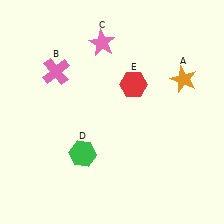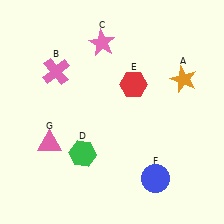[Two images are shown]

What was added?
A blue circle (F), a pink triangle (G) were added in Image 2.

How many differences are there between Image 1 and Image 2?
There are 2 differences between the two images.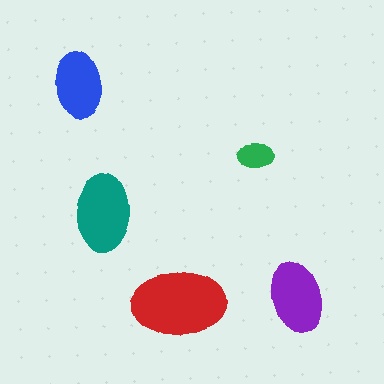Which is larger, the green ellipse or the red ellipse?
The red one.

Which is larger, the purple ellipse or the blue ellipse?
The purple one.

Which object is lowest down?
The red ellipse is bottommost.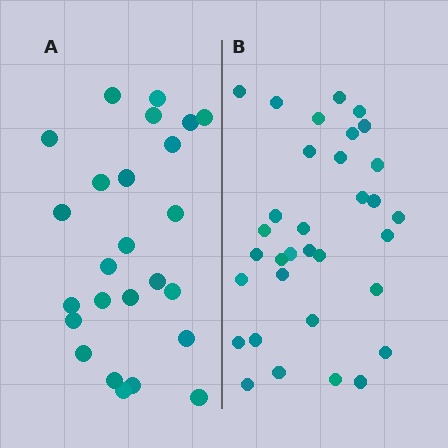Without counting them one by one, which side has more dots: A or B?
Region B (the right region) has more dots.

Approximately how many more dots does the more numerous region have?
Region B has roughly 8 or so more dots than region A.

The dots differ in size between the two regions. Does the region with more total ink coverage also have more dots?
No. Region A has more total ink coverage because its dots are larger, but region B actually contains more individual dots. Total area can be misleading — the number of items is what matters here.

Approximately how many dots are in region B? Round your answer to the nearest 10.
About 30 dots. (The exact count is 33, which rounds to 30.)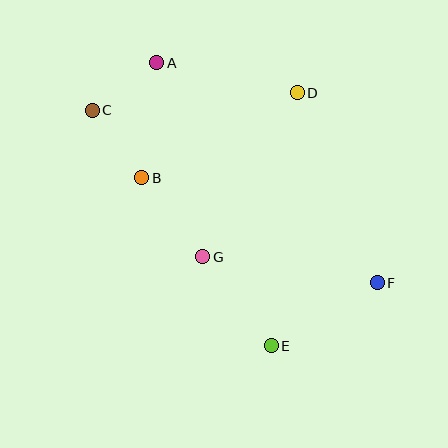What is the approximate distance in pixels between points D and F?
The distance between D and F is approximately 206 pixels.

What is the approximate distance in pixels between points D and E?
The distance between D and E is approximately 254 pixels.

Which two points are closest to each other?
Points A and C are closest to each other.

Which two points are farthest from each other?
Points C and F are farthest from each other.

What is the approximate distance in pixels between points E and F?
The distance between E and F is approximately 123 pixels.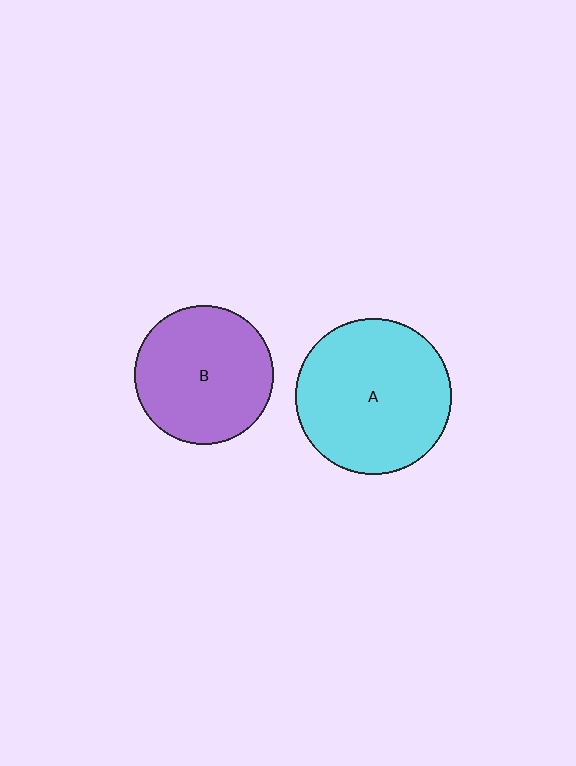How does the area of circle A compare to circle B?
Approximately 1.3 times.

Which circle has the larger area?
Circle A (cyan).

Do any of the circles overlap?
No, none of the circles overlap.